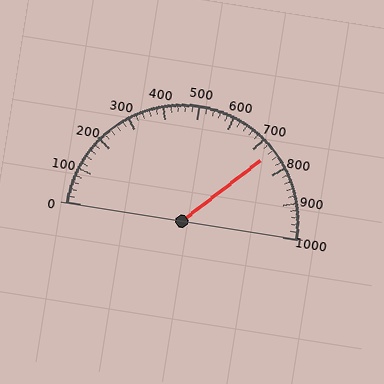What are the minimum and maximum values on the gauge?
The gauge ranges from 0 to 1000.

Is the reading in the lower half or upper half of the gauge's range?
The reading is in the upper half of the range (0 to 1000).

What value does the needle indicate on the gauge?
The needle indicates approximately 740.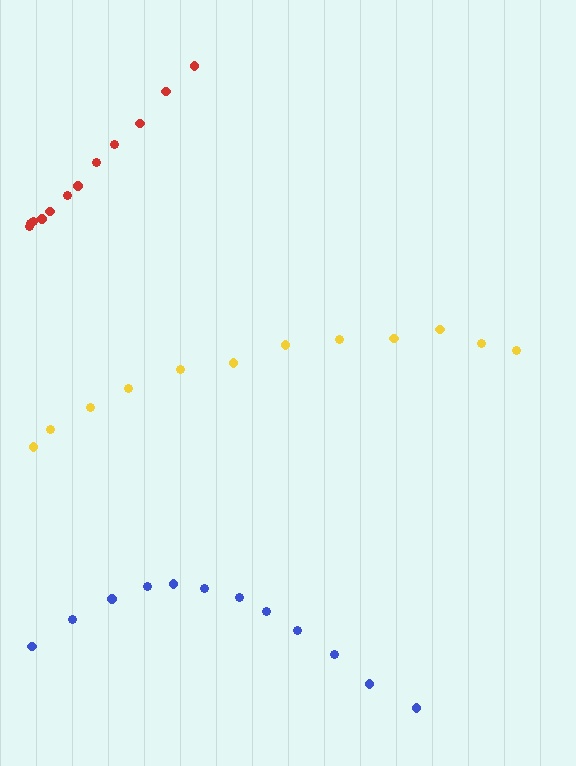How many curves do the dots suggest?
There are 3 distinct paths.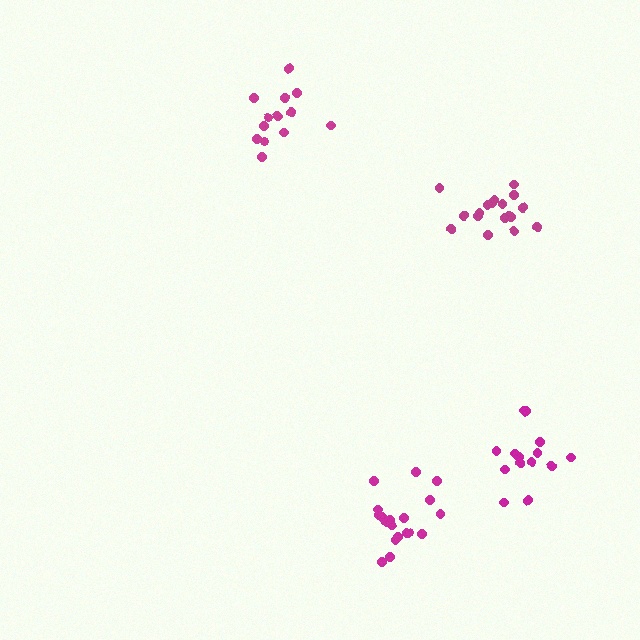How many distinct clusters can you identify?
There are 4 distinct clusters.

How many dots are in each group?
Group 1: 13 dots, Group 2: 19 dots, Group 3: 19 dots, Group 4: 14 dots (65 total).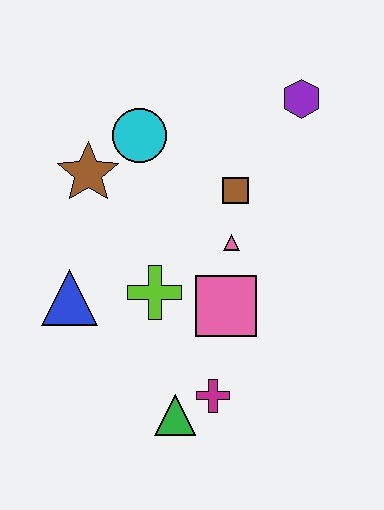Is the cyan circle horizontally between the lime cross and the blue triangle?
Yes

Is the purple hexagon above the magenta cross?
Yes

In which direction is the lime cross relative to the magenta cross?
The lime cross is above the magenta cross.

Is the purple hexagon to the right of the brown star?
Yes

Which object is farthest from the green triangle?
The purple hexagon is farthest from the green triangle.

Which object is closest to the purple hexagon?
The brown square is closest to the purple hexagon.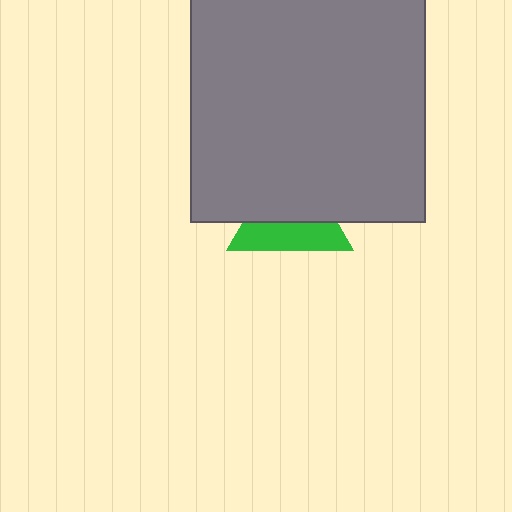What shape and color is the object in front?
The object in front is a gray square.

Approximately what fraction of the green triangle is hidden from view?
Roughly 56% of the green triangle is hidden behind the gray square.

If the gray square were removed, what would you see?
You would see the complete green triangle.